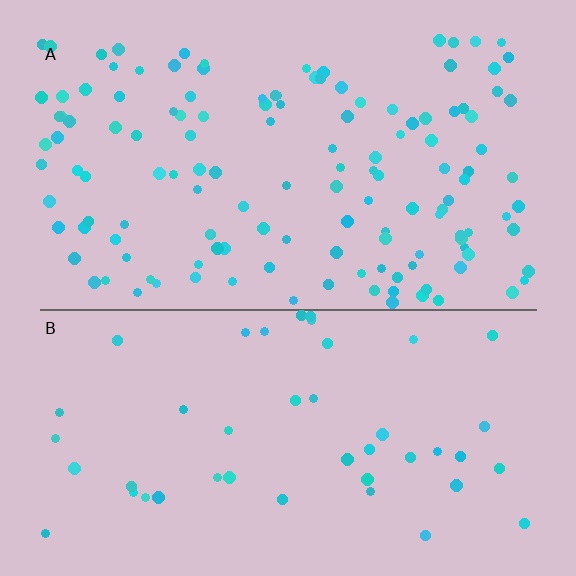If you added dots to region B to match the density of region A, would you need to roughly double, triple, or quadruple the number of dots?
Approximately triple.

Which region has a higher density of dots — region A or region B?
A (the top).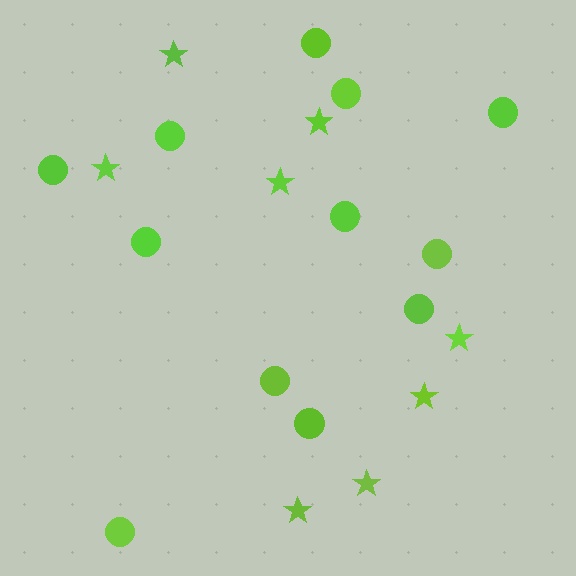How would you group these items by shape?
There are 2 groups: one group of stars (8) and one group of circles (12).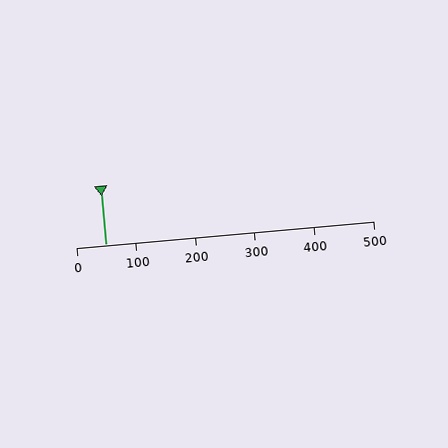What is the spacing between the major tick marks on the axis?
The major ticks are spaced 100 apart.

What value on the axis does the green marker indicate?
The marker indicates approximately 50.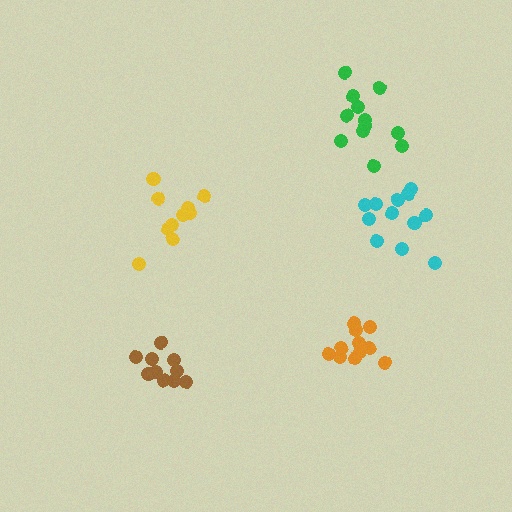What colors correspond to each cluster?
The clusters are colored: cyan, brown, yellow, green, orange.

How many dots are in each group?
Group 1: 12 dots, Group 2: 10 dots, Group 3: 10 dots, Group 4: 12 dots, Group 5: 11 dots (55 total).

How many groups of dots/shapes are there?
There are 5 groups.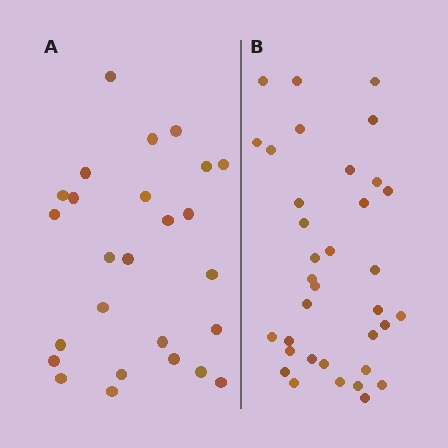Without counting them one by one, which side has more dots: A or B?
Region B (the right region) has more dots.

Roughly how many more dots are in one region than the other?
Region B has roughly 8 or so more dots than region A.